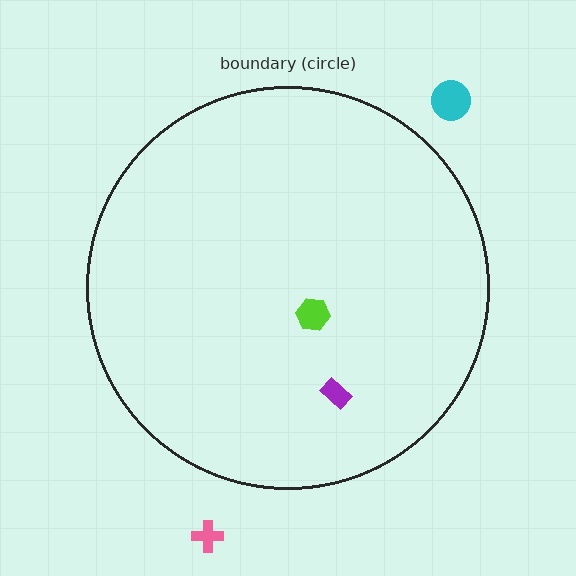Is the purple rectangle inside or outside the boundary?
Inside.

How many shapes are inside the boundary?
2 inside, 2 outside.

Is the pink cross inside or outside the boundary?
Outside.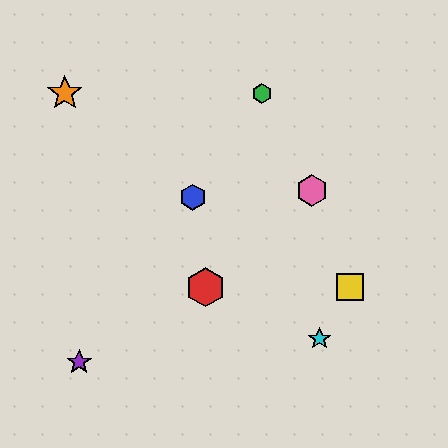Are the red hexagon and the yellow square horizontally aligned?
Yes, both are at y≈287.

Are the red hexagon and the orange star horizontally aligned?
No, the red hexagon is at y≈287 and the orange star is at y≈93.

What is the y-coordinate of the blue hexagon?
The blue hexagon is at y≈197.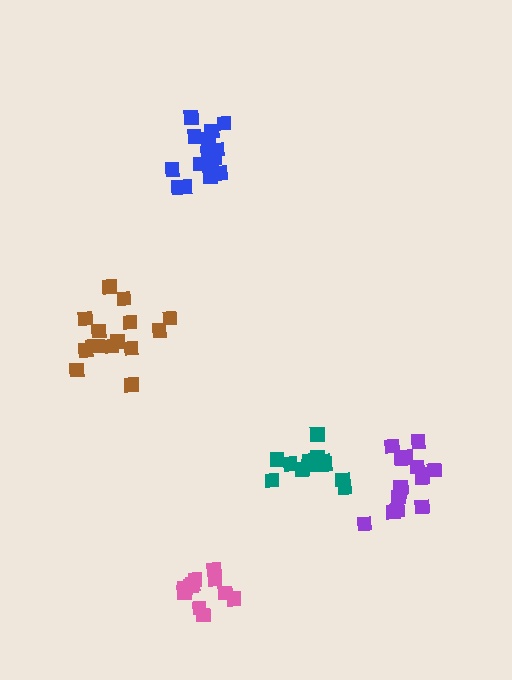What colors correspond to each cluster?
The clusters are colored: blue, purple, pink, brown, teal.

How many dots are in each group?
Group 1: 15 dots, Group 2: 15 dots, Group 3: 11 dots, Group 4: 15 dots, Group 5: 13 dots (69 total).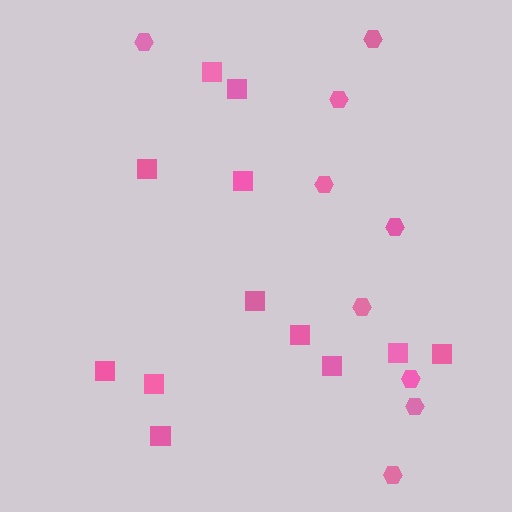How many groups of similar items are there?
There are 2 groups: one group of hexagons (9) and one group of squares (12).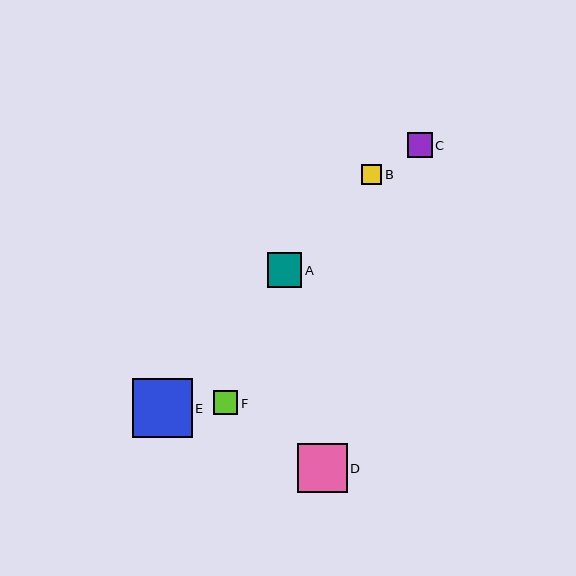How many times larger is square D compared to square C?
Square D is approximately 2.0 times the size of square C.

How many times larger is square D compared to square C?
Square D is approximately 2.0 times the size of square C.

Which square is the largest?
Square E is the largest with a size of approximately 60 pixels.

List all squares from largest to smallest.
From largest to smallest: E, D, A, C, F, B.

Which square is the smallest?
Square B is the smallest with a size of approximately 20 pixels.